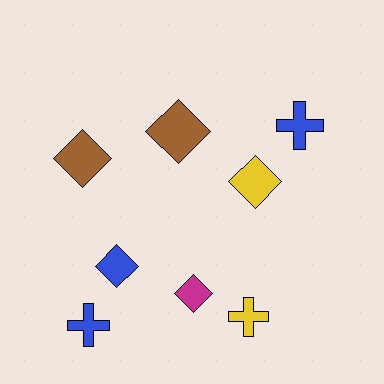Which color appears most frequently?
Blue, with 3 objects.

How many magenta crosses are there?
There are no magenta crosses.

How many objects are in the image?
There are 8 objects.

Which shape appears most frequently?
Diamond, with 5 objects.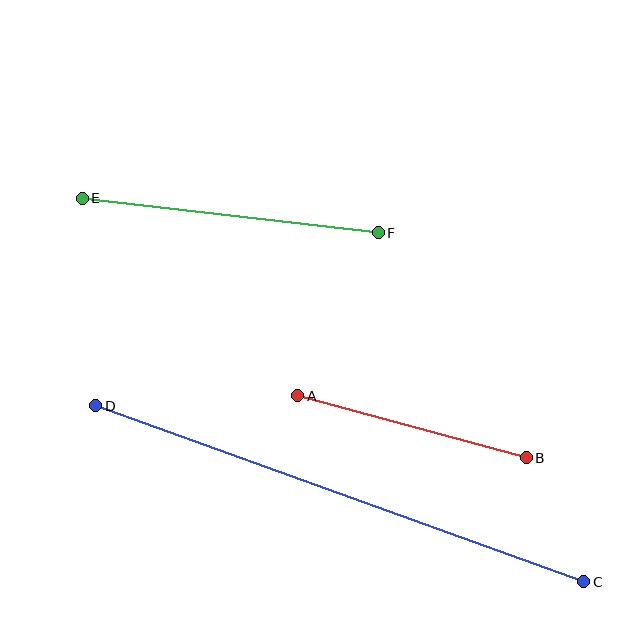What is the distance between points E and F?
The distance is approximately 298 pixels.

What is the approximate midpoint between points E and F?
The midpoint is at approximately (230, 215) pixels.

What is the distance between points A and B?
The distance is approximately 237 pixels.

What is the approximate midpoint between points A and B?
The midpoint is at approximately (412, 427) pixels.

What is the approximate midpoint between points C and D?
The midpoint is at approximately (340, 494) pixels.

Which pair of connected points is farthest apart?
Points C and D are farthest apart.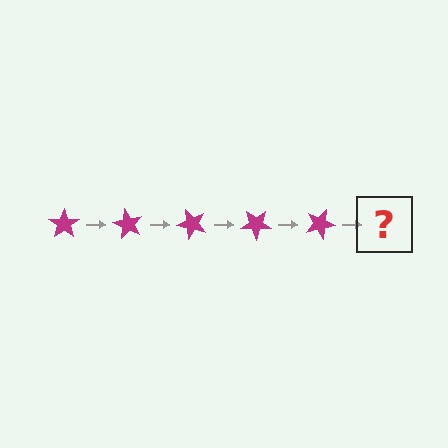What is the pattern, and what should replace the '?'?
The pattern is that the star rotates 60 degrees each step. The '?' should be a magenta star rotated 300 degrees.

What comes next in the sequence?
The next element should be a magenta star rotated 300 degrees.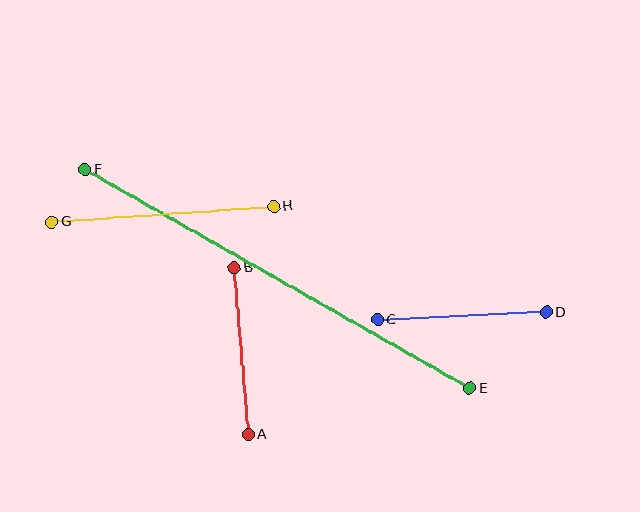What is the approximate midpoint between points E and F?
The midpoint is at approximately (277, 279) pixels.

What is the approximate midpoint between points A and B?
The midpoint is at approximately (241, 351) pixels.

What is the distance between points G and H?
The distance is approximately 222 pixels.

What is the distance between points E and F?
The distance is approximately 443 pixels.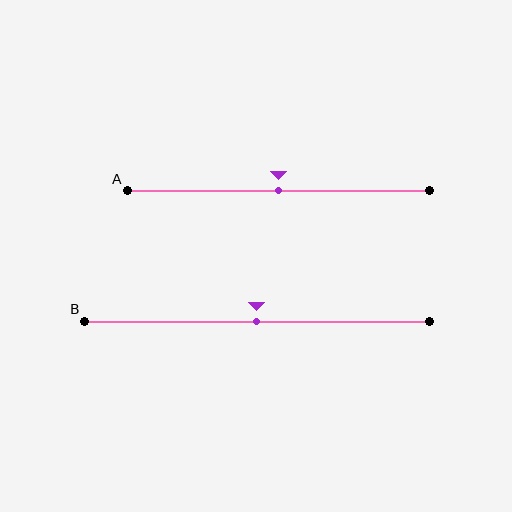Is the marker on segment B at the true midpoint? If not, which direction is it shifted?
Yes, the marker on segment B is at the true midpoint.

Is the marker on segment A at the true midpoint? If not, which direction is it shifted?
Yes, the marker on segment A is at the true midpoint.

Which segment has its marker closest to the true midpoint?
Segment A has its marker closest to the true midpoint.